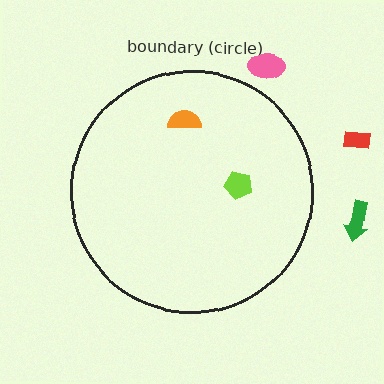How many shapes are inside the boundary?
2 inside, 3 outside.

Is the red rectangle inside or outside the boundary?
Outside.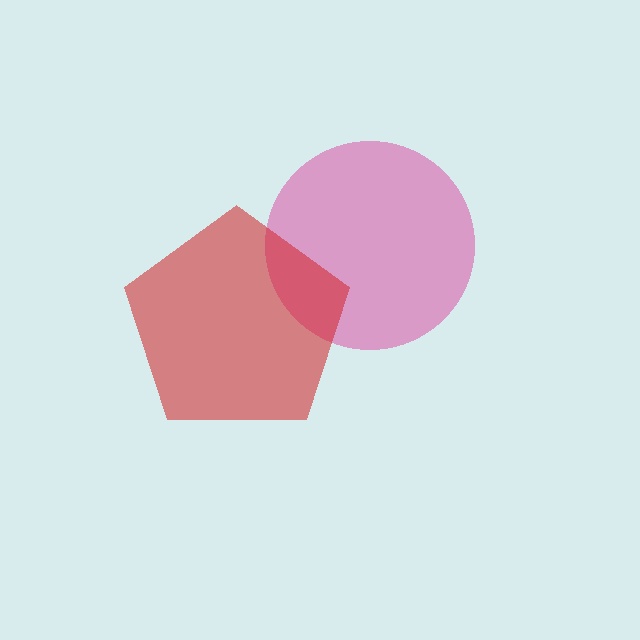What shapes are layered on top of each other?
The layered shapes are: a pink circle, a red pentagon.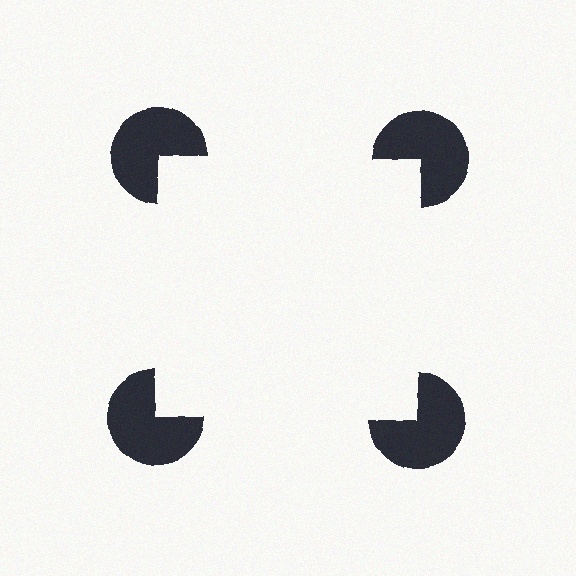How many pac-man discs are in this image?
There are 4 — one at each vertex of the illusory square.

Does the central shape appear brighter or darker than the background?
It typically appears slightly brighter than the background, even though no actual brightness change is drawn.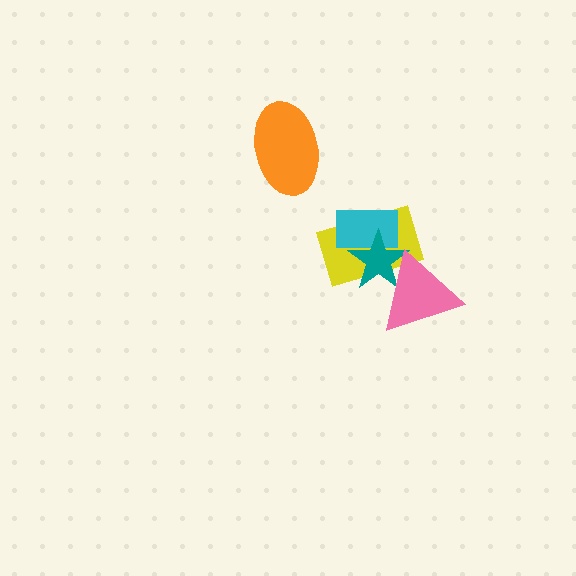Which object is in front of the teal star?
The pink triangle is in front of the teal star.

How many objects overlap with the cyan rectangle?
2 objects overlap with the cyan rectangle.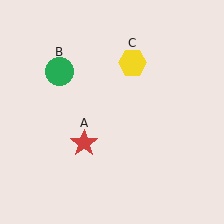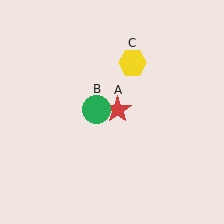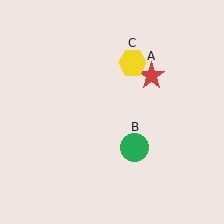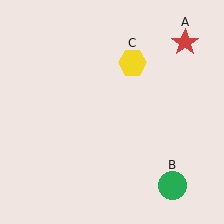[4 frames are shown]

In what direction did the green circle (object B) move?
The green circle (object B) moved down and to the right.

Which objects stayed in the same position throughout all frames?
Yellow hexagon (object C) remained stationary.